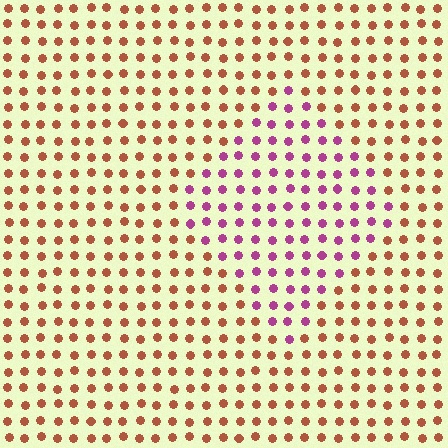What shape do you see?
I see a diamond.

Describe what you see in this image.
The image is filled with small brown elements in a uniform arrangement. A diamond-shaped region is visible where the elements are tinted to a slightly different hue, forming a subtle color boundary.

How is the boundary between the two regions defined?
The boundary is defined purely by a slight shift in hue (about 58 degrees). Spacing, size, and orientation are identical on both sides.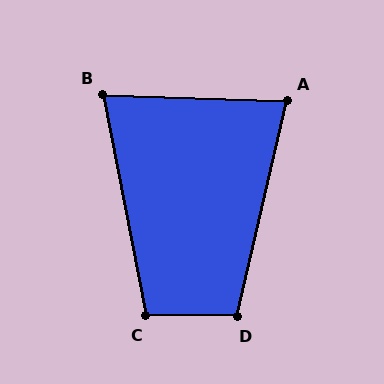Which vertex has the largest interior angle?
D, at approximately 103 degrees.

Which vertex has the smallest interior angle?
B, at approximately 77 degrees.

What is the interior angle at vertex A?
Approximately 79 degrees (acute).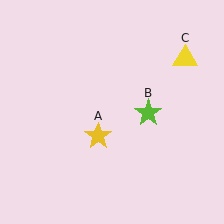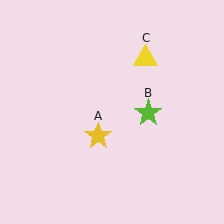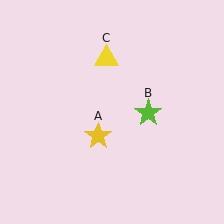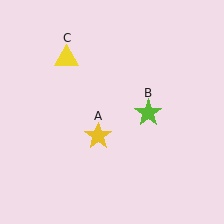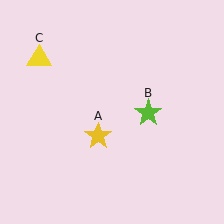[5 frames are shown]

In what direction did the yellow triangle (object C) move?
The yellow triangle (object C) moved left.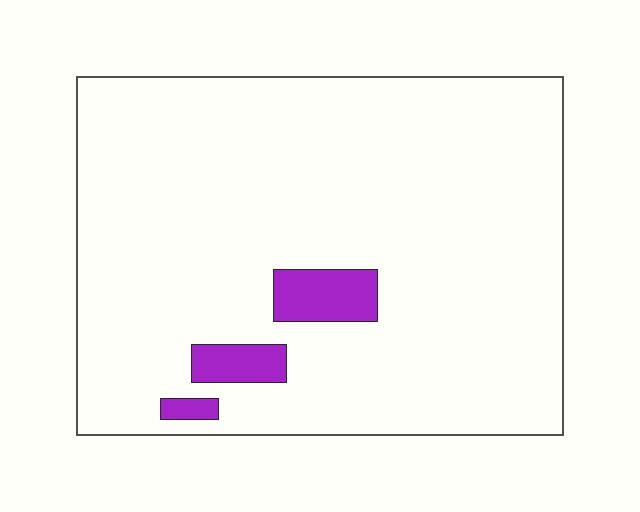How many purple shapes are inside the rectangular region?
3.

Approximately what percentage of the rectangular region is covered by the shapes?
Approximately 5%.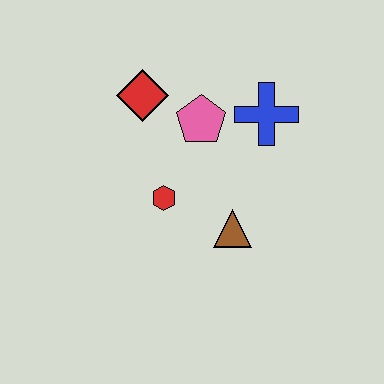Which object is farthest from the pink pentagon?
The brown triangle is farthest from the pink pentagon.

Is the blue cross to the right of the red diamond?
Yes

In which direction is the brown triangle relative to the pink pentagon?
The brown triangle is below the pink pentagon.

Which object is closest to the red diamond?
The pink pentagon is closest to the red diamond.